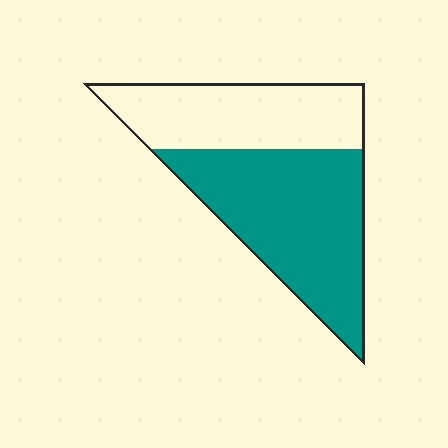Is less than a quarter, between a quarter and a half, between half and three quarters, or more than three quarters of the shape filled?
Between half and three quarters.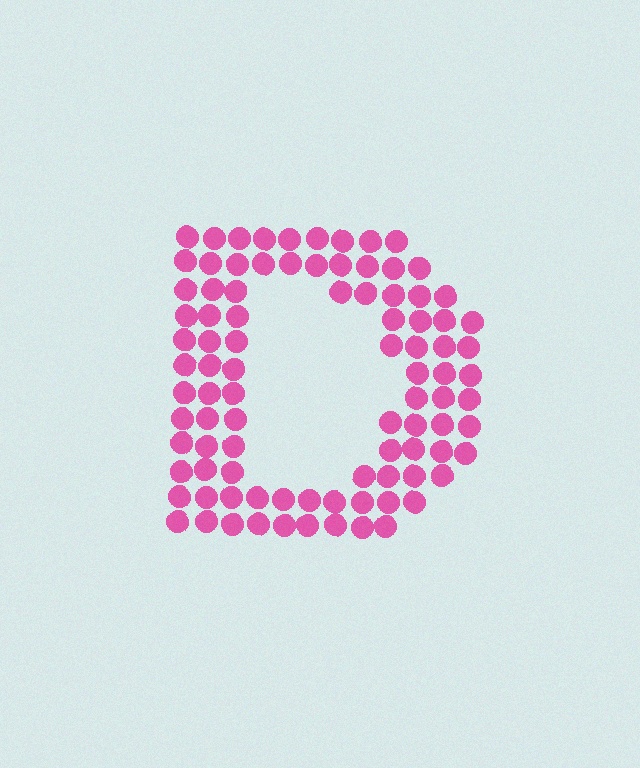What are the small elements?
The small elements are circles.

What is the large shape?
The large shape is the letter D.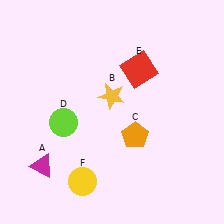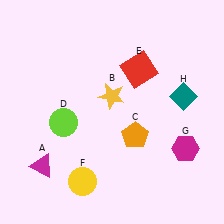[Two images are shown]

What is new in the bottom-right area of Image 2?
A magenta hexagon (G) was added in the bottom-right area of Image 2.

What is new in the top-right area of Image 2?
A teal diamond (H) was added in the top-right area of Image 2.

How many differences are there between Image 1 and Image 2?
There are 2 differences between the two images.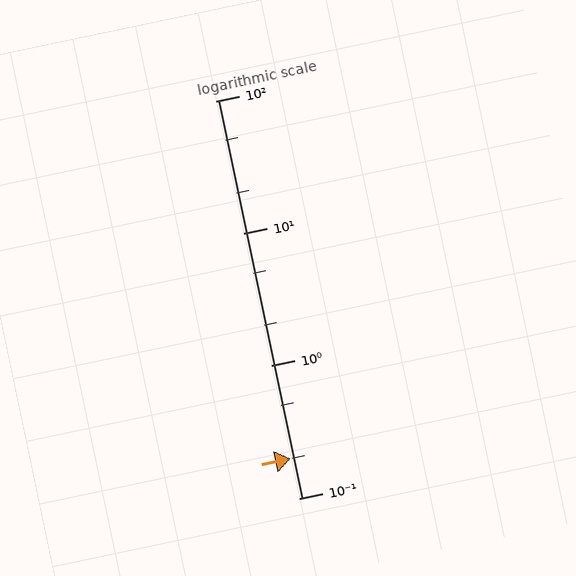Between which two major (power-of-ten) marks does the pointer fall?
The pointer is between 0.1 and 1.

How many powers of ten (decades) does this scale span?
The scale spans 3 decades, from 0.1 to 100.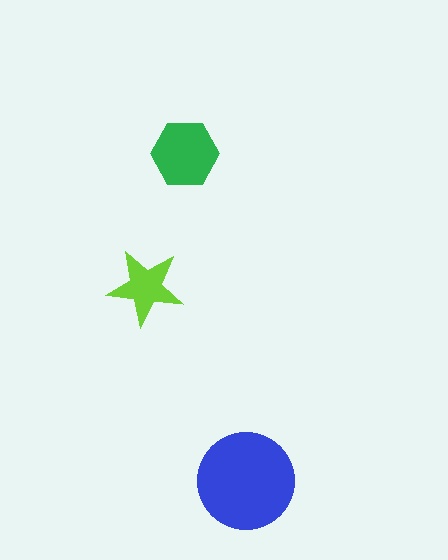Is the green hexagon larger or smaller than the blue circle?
Smaller.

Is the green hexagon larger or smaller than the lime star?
Larger.